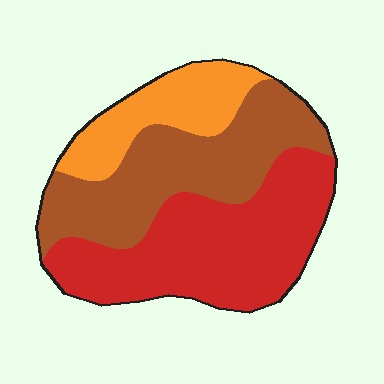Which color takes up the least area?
Orange, at roughly 20%.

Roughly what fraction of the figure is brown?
Brown covers 37% of the figure.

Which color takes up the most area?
Red, at roughly 45%.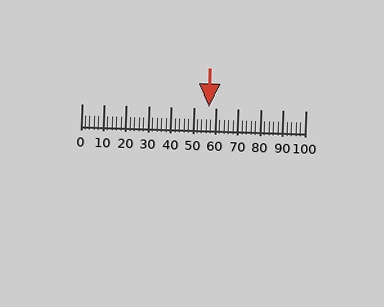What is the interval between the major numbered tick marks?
The major tick marks are spaced 10 units apart.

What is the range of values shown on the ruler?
The ruler shows values from 0 to 100.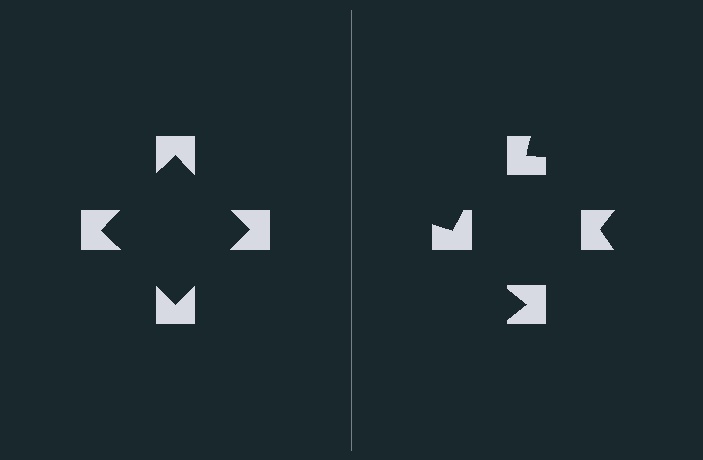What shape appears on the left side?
An illusory square.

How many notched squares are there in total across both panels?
8 — 4 on each side.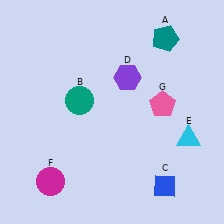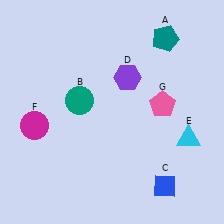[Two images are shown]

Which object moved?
The magenta circle (F) moved up.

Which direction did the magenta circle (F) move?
The magenta circle (F) moved up.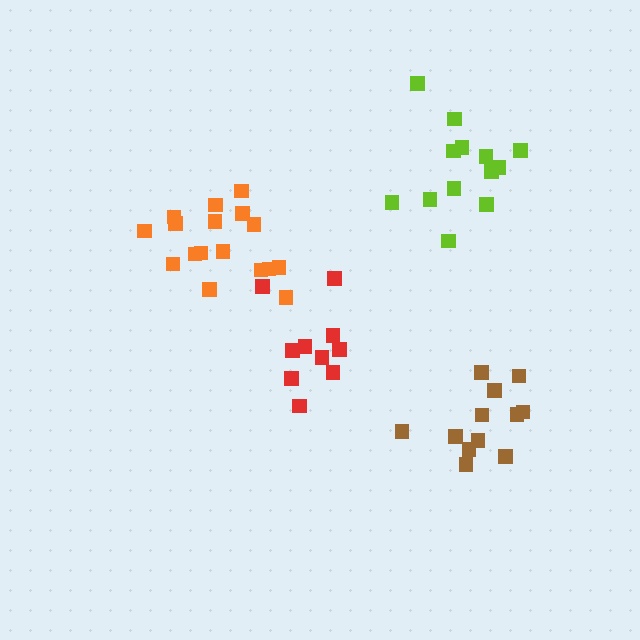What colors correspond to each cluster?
The clusters are colored: lime, brown, red, orange.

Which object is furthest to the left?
The orange cluster is leftmost.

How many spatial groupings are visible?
There are 4 spatial groupings.